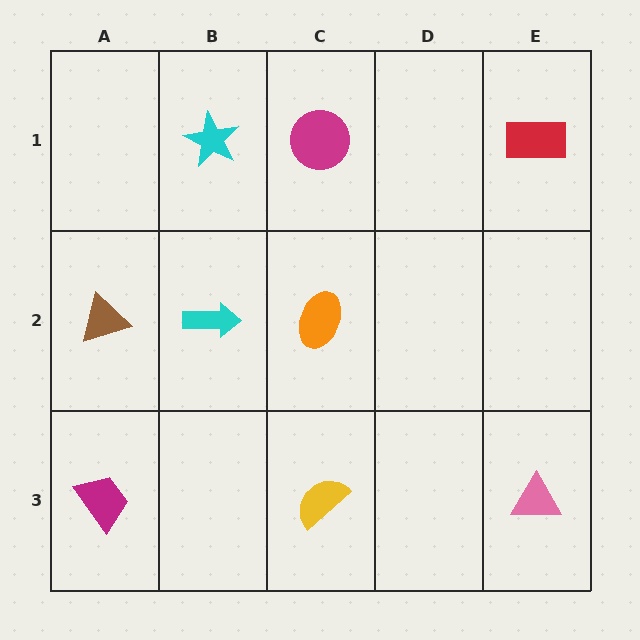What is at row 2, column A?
A brown triangle.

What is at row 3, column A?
A magenta trapezoid.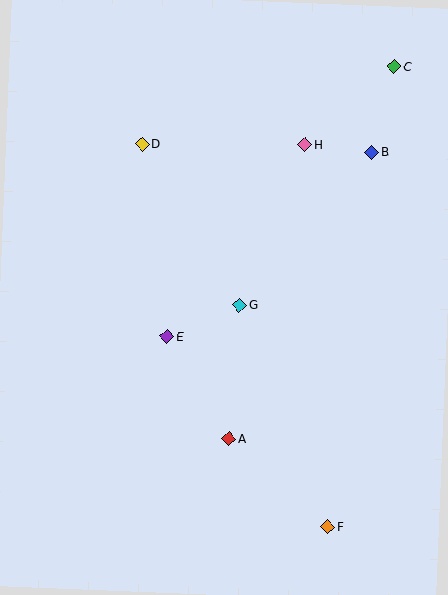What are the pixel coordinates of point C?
Point C is at (394, 66).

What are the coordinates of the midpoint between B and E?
The midpoint between B and E is at (270, 244).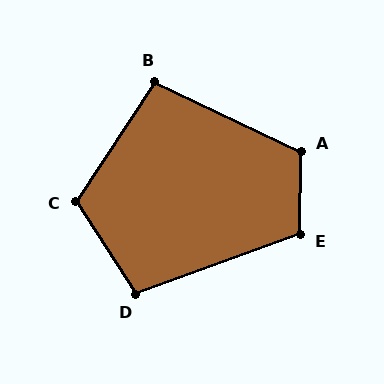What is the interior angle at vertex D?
Approximately 103 degrees (obtuse).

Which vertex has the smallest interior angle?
B, at approximately 98 degrees.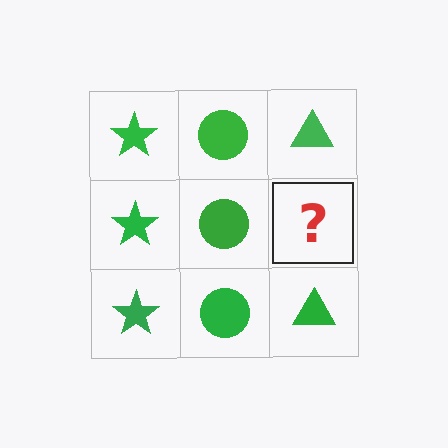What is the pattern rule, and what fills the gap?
The rule is that each column has a consistent shape. The gap should be filled with a green triangle.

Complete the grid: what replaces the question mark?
The question mark should be replaced with a green triangle.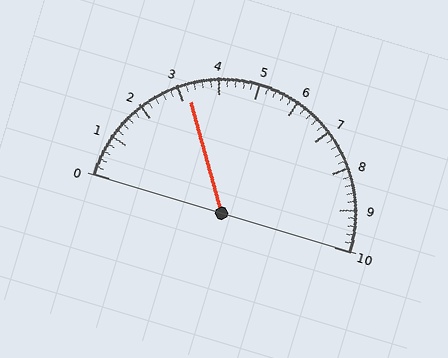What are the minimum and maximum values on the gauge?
The gauge ranges from 0 to 10.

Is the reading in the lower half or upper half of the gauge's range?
The reading is in the lower half of the range (0 to 10).